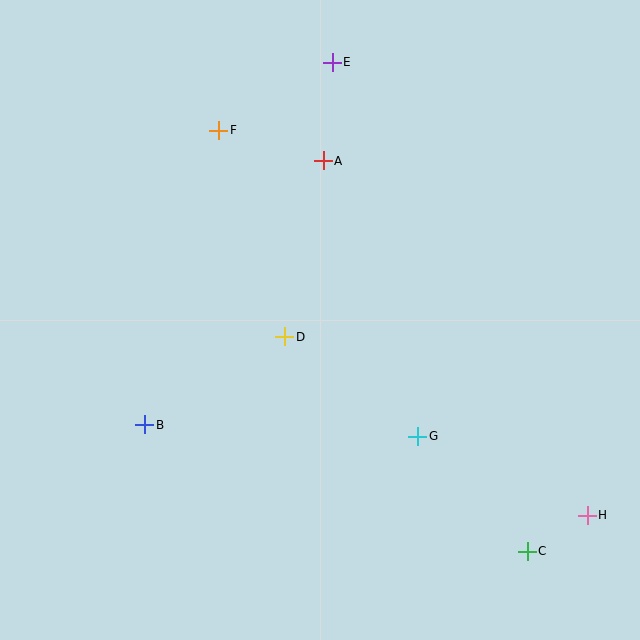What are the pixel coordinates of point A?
Point A is at (323, 161).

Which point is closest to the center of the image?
Point D at (285, 337) is closest to the center.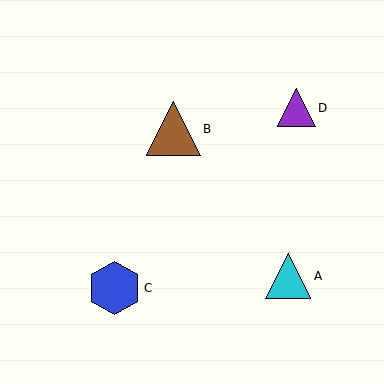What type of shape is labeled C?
Shape C is a blue hexagon.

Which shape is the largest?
The brown triangle (labeled B) is the largest.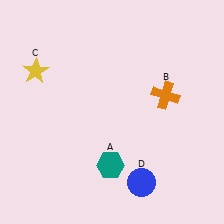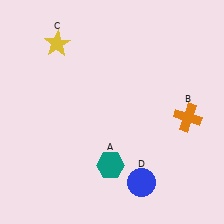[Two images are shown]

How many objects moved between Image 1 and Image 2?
2 objects moved between the two images.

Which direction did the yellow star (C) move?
The yellow star (C) moved up.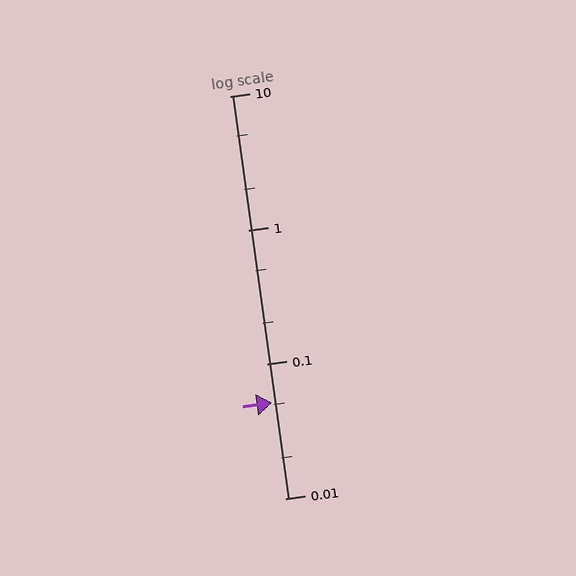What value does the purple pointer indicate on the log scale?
The pointer indicates approximately 0.052.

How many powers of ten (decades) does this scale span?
The scale spans 3 decades, from 0.01 to 10.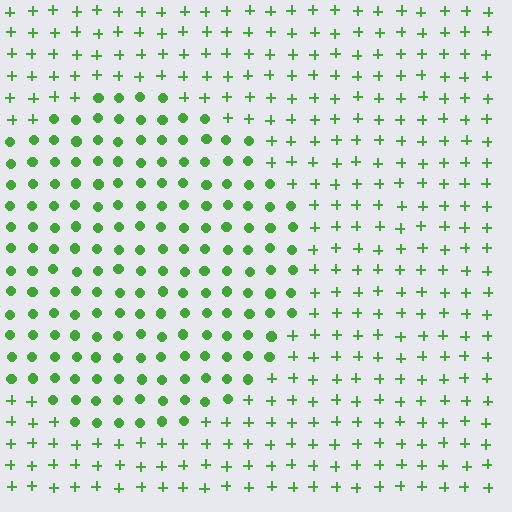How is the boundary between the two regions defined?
The boundary is defined by a change in element shape: circles inside vs. plus signs outside. All elements share the same color and spacing.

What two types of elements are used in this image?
The image uses circles inside the circle region and plus signs outside it.